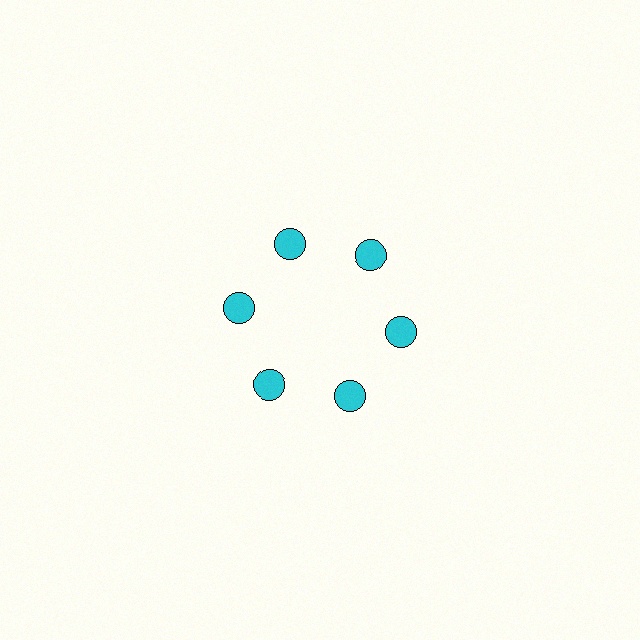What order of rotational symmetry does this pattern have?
This pattern has 6-fold rotational symmetry.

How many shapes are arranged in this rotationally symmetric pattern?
There are 6 shapes, arranged in 6 groups of 1.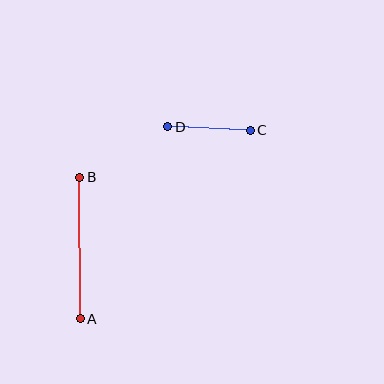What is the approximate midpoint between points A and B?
The midpoint is at approximately (80, 248) pixels.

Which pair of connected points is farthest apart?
Points A and B are farthest apart.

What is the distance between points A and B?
The distance is approximately 141 pixels.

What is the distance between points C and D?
The distance is approximately 83 pixels.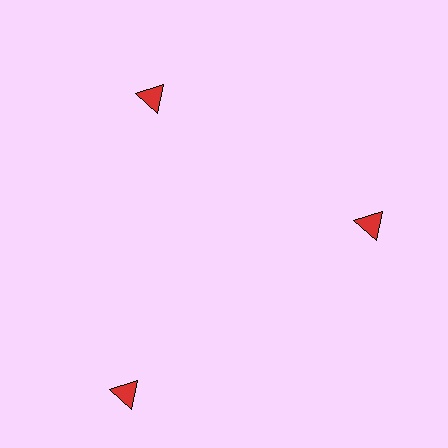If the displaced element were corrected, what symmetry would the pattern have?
It would have 3-fold rotational symmetry — the pattern would map onto itself every 120 degrees.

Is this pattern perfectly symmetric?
No. The 3 red triangles are arranged in a ring, but one element near the 7 o'clock position is pushed outward from the center, breaking the 3-fold rotational symmetry.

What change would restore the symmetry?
The symmetry would be restored by moving it inward, back onto the ring so that all 3 triangles sit at equal angles and equal distance from the center.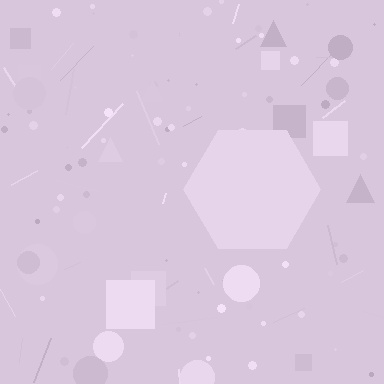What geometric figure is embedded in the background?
A hexagon is embedded in the background.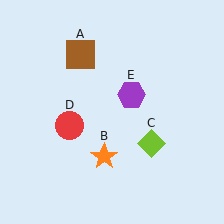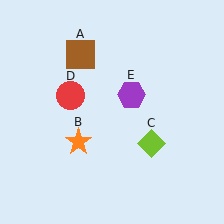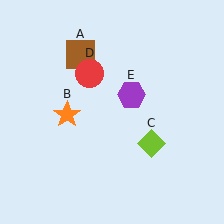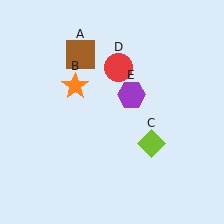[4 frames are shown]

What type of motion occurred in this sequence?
The orange star (object B), red circle (object D) rotated clockwise around the center of the scene.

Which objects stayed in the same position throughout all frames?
Brown square (object A) and lime diamond (object C) and purple hexagon (object E) remained stationary.